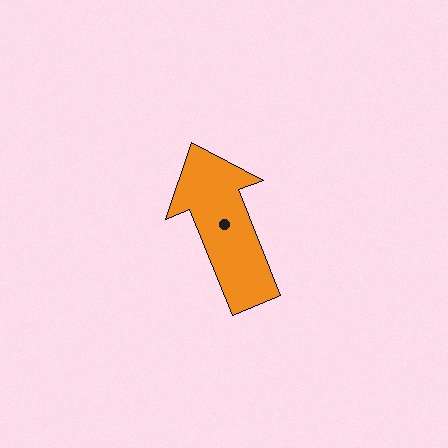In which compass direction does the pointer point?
North.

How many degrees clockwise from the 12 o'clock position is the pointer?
Approximately 338 degrees.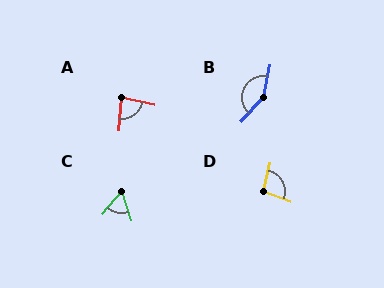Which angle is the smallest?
C, at approximately 58 degrees.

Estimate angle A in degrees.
Approximately 82 degrees.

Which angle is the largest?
B, at approximately 150 degrees.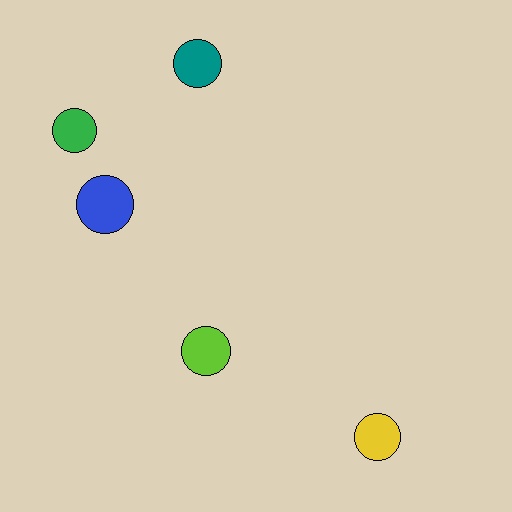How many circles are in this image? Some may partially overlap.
There are 5 circles.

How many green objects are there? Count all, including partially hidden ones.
There is 1 green object.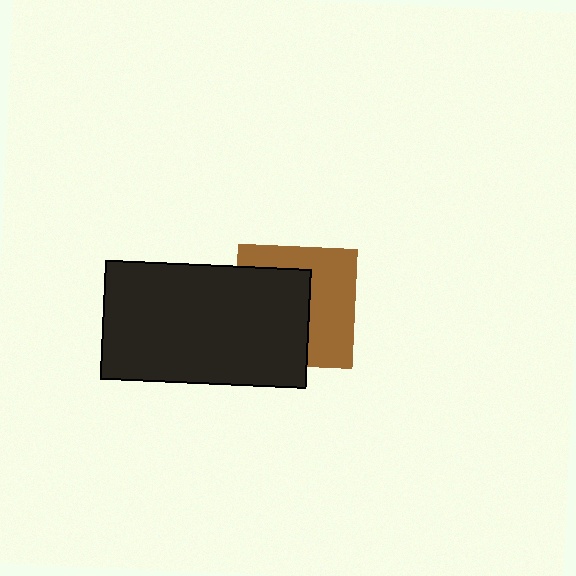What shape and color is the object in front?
The object in front is a black rectangle.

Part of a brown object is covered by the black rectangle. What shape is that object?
It is a square.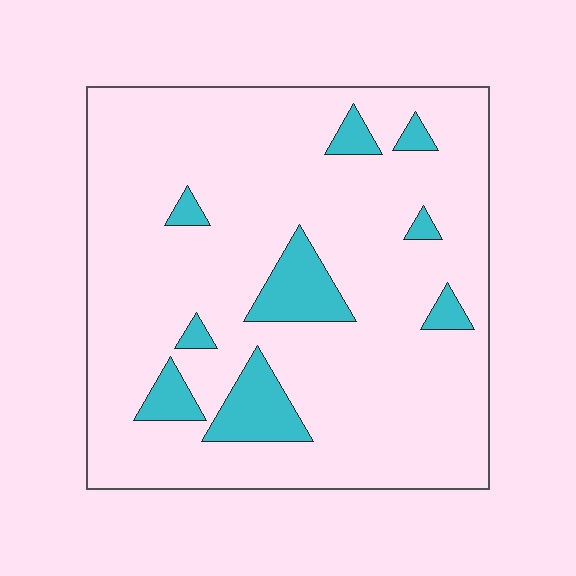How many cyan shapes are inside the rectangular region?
9.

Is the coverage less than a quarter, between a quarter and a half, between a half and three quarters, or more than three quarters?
Less than a quarter.